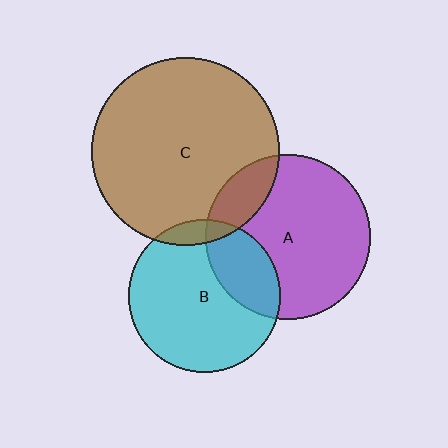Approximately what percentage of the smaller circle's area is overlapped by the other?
Approximately 15%.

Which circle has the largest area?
Circle C (brown).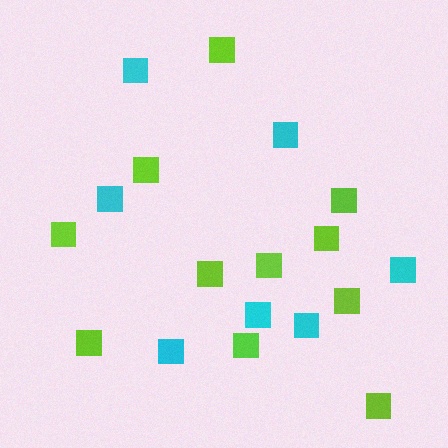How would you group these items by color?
There are 2 groups: one group of lime squares (11) and one group of cyan squares (7).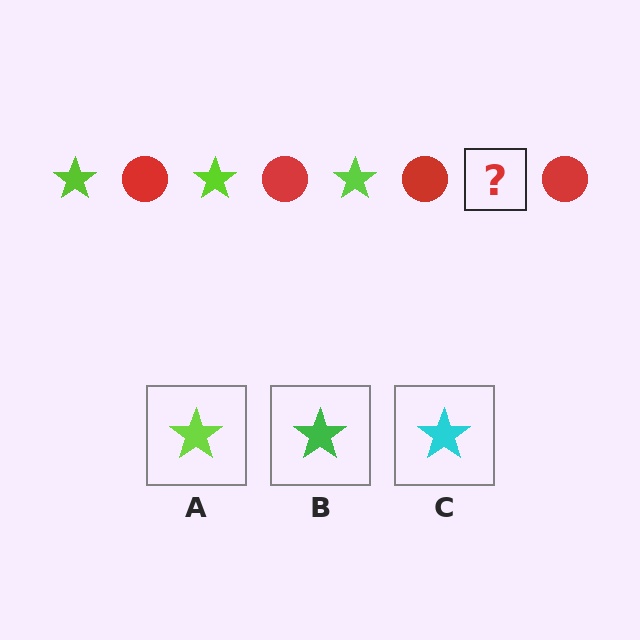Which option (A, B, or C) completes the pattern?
A.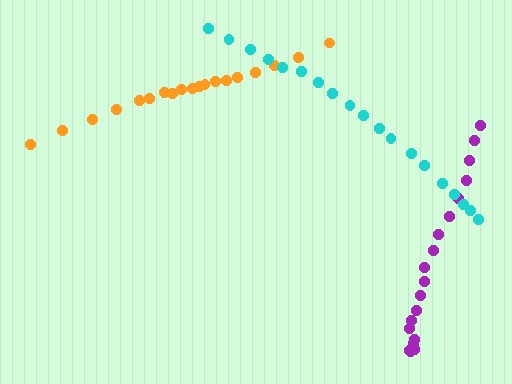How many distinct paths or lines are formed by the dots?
There are 3 distinct paths.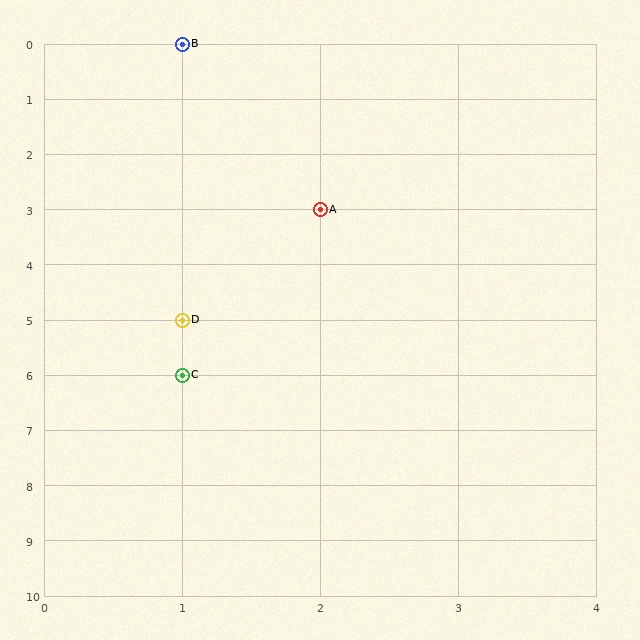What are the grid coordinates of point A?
Point A is at grid coordinates (2, 3).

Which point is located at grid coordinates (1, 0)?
Point B is at (1, 0).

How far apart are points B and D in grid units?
Points B and D are 5 rows apart.